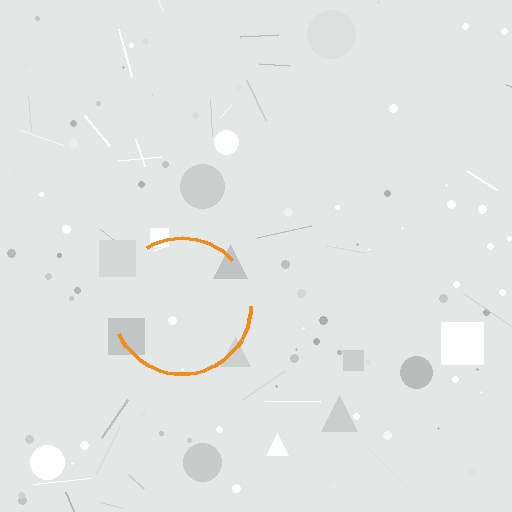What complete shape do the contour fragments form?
The contour fragments form a circle.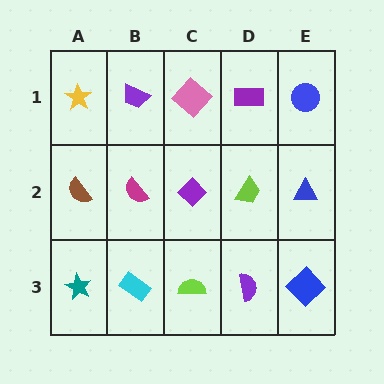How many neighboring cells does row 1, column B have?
3.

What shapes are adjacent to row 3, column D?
A lime trapezoid (row 2, column D), a lime semicircle (row 3, column C), a blue diamond (row 3, column E).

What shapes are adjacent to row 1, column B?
A magenta semicircle (row 2, column B), a yellow star (row 1, column A), a pink diamond (row 1, column C).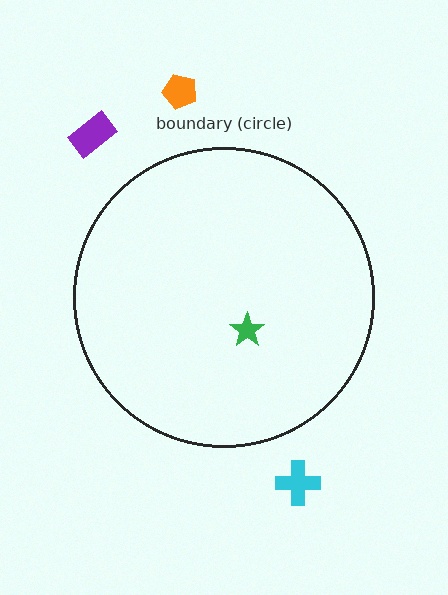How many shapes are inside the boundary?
1 inside, 3 outside.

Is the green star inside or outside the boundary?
Inside.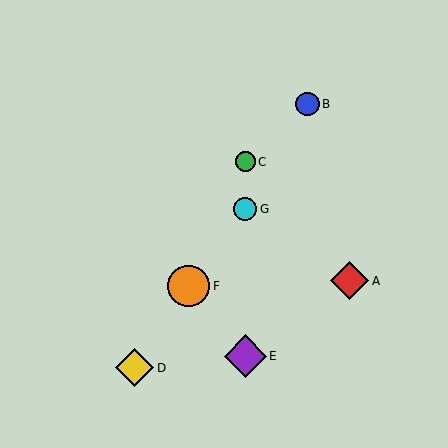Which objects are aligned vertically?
Objects C, E, G are aligned vertically.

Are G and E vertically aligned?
Yes, both are at x≈245.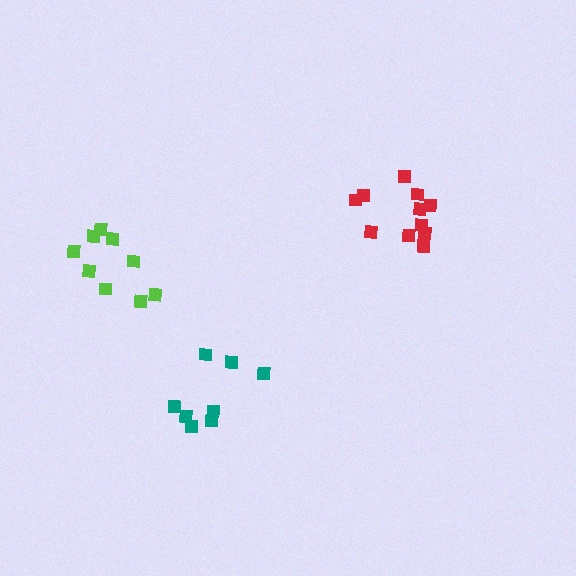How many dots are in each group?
Group 1: 9 dots, Group 2: 11 dots, Group 3: 8 dots (28 total).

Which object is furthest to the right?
The red cluster is rightmost.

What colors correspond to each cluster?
The clusters are colored: lime, red, teal.